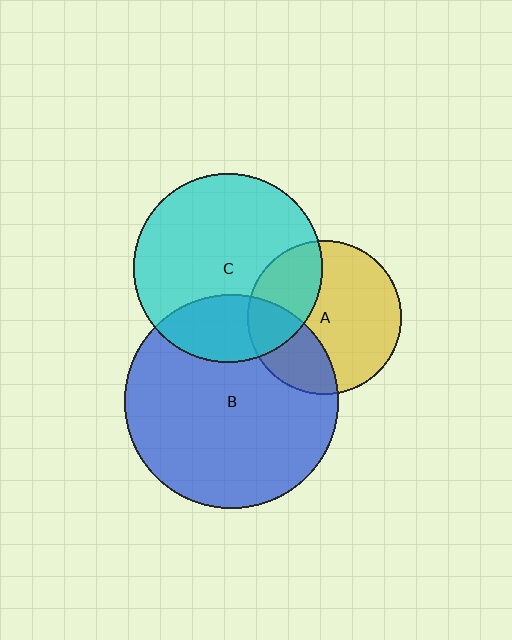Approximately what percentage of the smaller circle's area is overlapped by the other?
Approximately 30%.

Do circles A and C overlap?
Yes.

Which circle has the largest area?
Circle B (blue).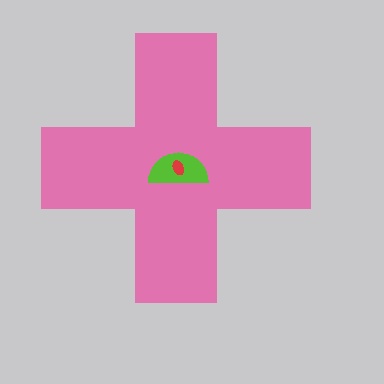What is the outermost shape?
The pink cross.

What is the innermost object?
The red ellipse.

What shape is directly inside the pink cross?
The lime semicircle.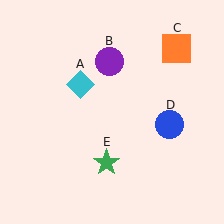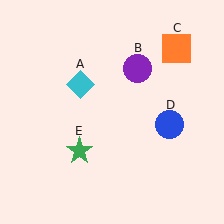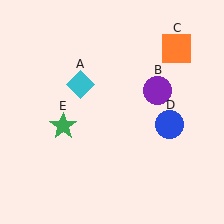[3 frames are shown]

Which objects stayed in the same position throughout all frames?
Cyan diamond (object A) and orange square (object C) and blue circle (object D) remained stationary.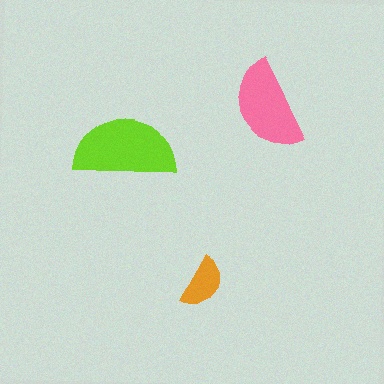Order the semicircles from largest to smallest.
the lime one, the pink one, the orange one.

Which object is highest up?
The pink semicircle is topmost.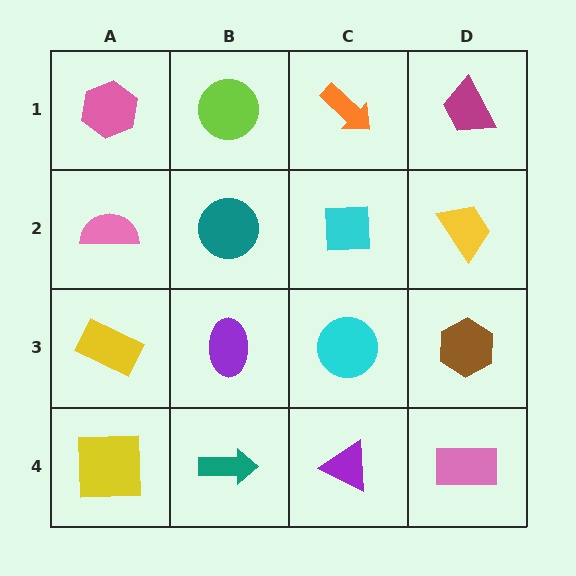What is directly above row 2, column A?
A pink hexagon.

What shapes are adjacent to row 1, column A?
A pink semicircle (row 2, column A), a lime circle (row 1, column B).